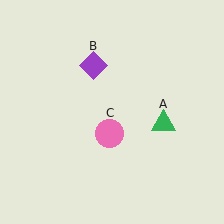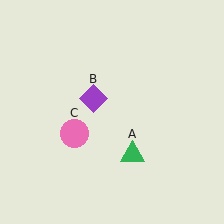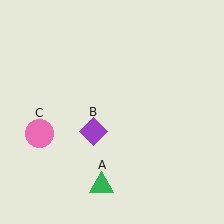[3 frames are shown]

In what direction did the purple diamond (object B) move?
The purple diamond (object B) moved down.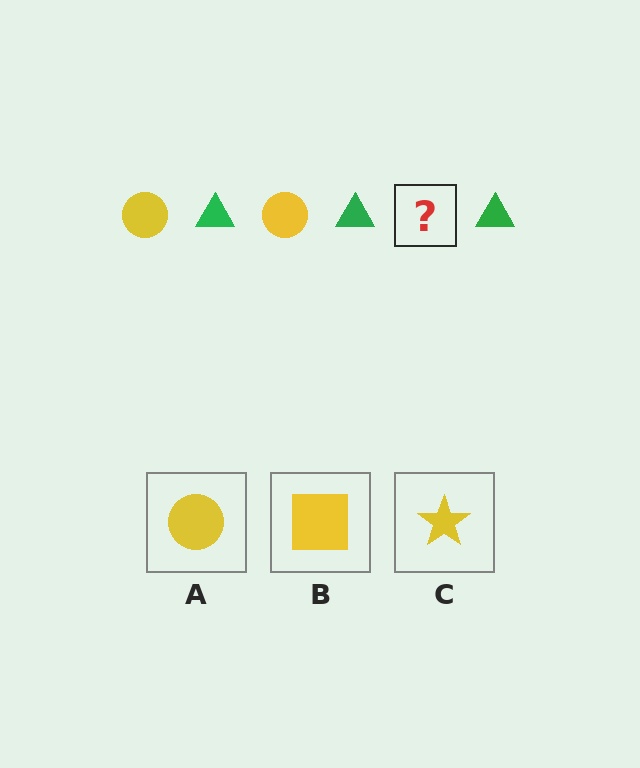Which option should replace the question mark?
Option A.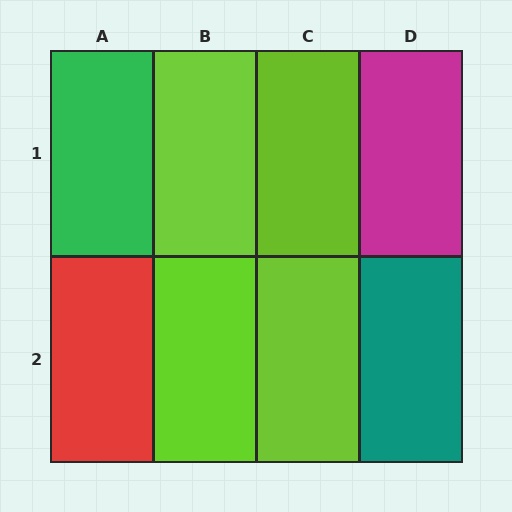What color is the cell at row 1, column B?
Lime.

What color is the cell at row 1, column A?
Green.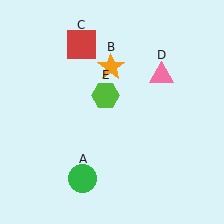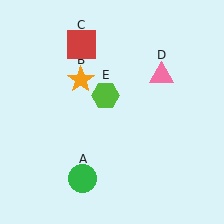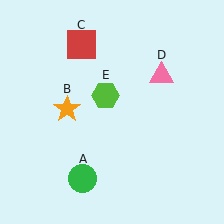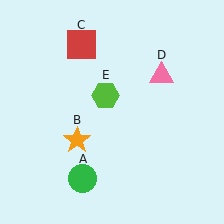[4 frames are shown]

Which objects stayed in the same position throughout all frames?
Green circle (object A) and red square (object C) and pink triangle (object D) and lime hexagon (object E) remained stationary.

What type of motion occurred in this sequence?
The orange star (object B) rotated counterclockwise around the center of the scene.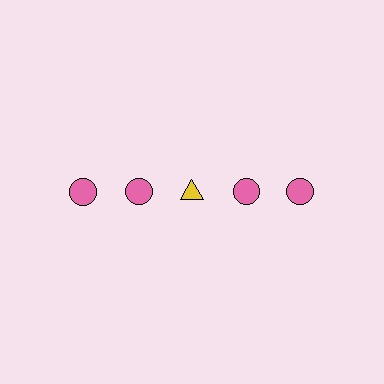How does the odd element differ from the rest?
It differs in both color (yellow instead of pink) and shape (triangle instead of circle).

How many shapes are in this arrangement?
There are 5 shapes arranged in a grid pattern.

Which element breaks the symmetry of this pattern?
The yellow triangle in the top row, center column breaks the symmetry. All other shapes are pink circles.